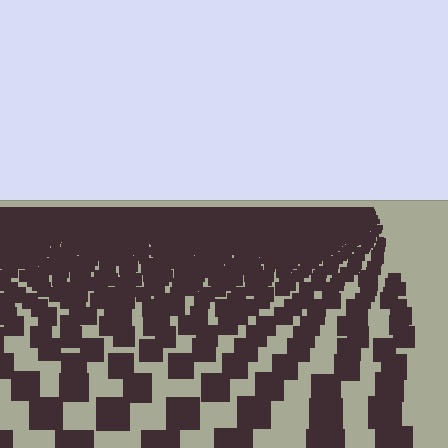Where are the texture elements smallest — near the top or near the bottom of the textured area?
Near the top.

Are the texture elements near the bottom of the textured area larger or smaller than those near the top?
Larger. Near the bottom, elements are closer to the viewer and appear at a bigger on-screen size.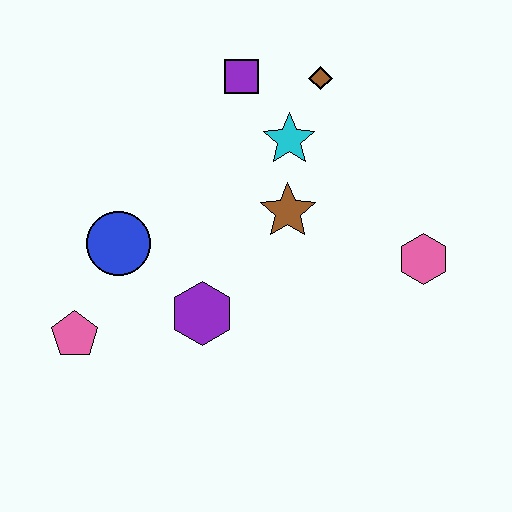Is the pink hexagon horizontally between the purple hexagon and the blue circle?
No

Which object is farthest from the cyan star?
The pink pentagon is farthest from the cyan star.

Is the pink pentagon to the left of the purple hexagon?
Yes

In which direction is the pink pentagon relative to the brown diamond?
The pink pentagon is below the brown diamond.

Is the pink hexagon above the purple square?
No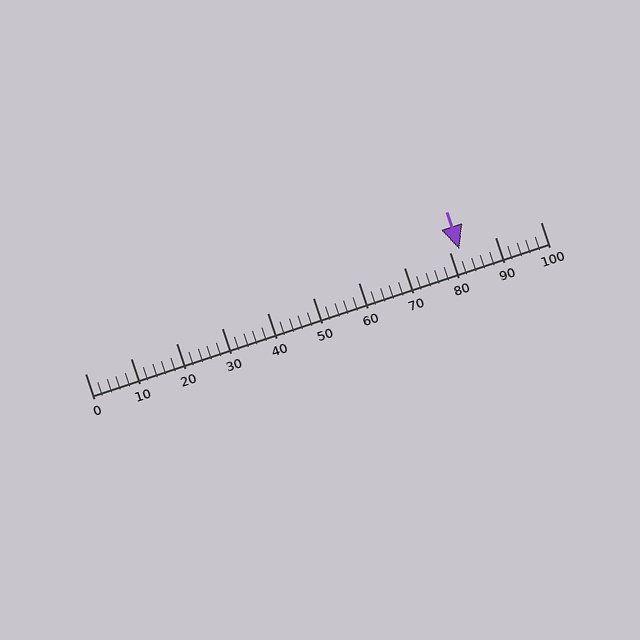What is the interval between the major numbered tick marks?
The major tick marks are spaced 10 units apart.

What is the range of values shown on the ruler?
The ruler shows values from 0 to 100.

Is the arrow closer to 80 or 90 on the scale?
The arrow is closer to 80.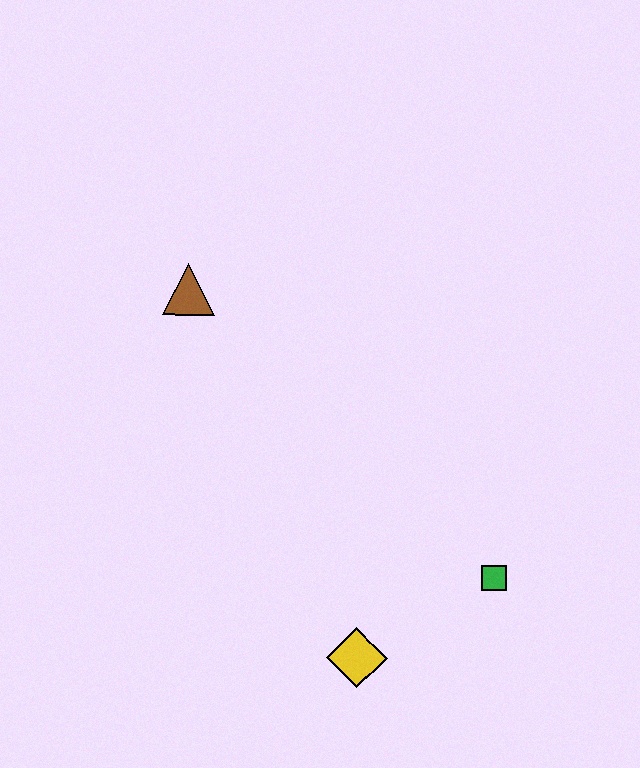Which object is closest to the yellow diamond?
The green square is closest to the yellow diamond.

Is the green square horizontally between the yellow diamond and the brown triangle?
No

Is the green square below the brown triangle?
Yes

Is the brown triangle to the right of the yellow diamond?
No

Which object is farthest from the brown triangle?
The green square is farthest from the brown triangle.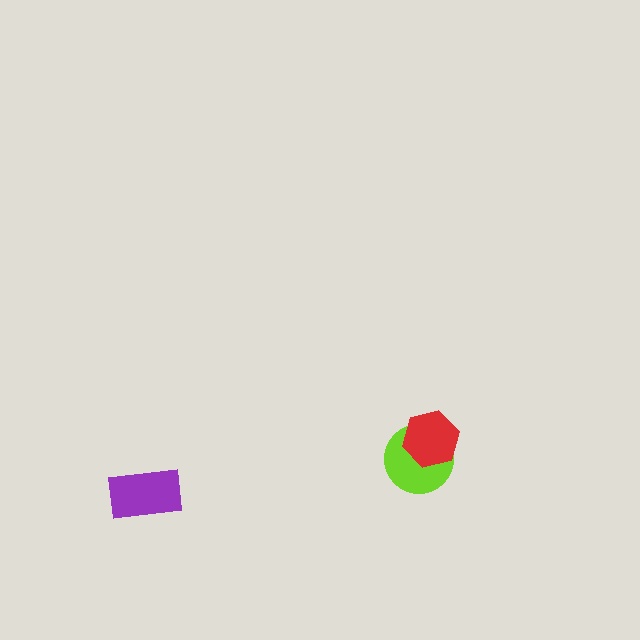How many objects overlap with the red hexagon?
1 object overlaps with the red hexagon.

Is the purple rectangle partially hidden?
No, no other shape covers it.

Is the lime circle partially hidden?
Yes, it is partially covered by another shape.